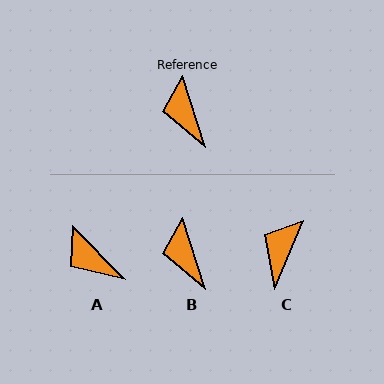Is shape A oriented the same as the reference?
No, it is off by about 27 degrees.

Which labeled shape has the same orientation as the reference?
B.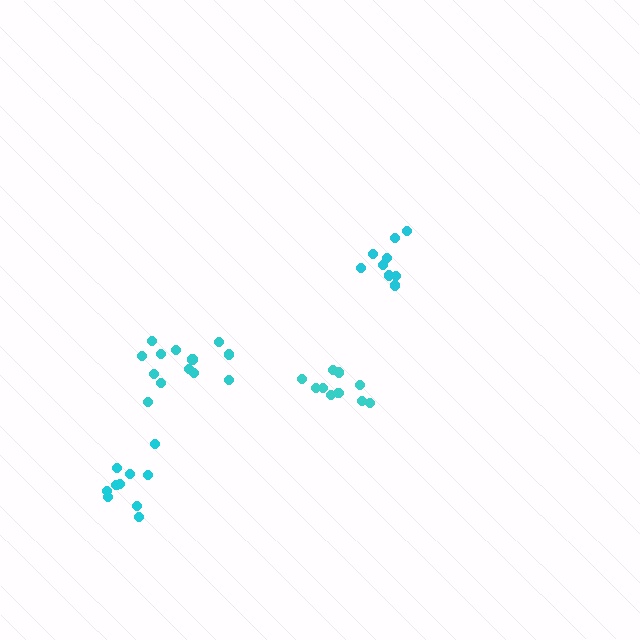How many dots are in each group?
Group 1: 13 dots, Group 2: 9 dots, Group 3: 10 dots, Group 4: 10 dots (42 total).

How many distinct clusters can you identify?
There are 4 distinct clusters.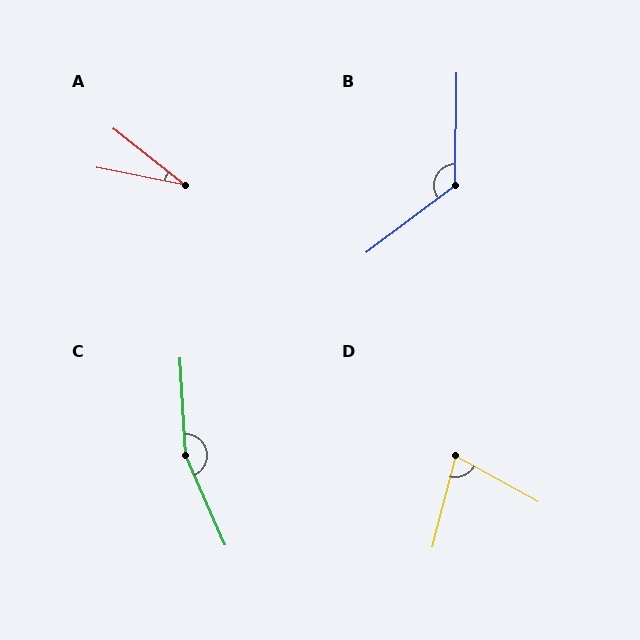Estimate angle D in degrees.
Approximately 75 degrees.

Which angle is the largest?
C, at approximately 159 degrees.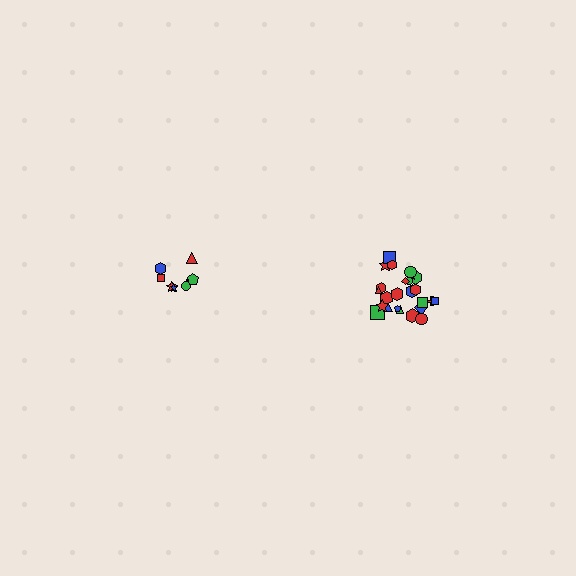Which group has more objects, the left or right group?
The right group.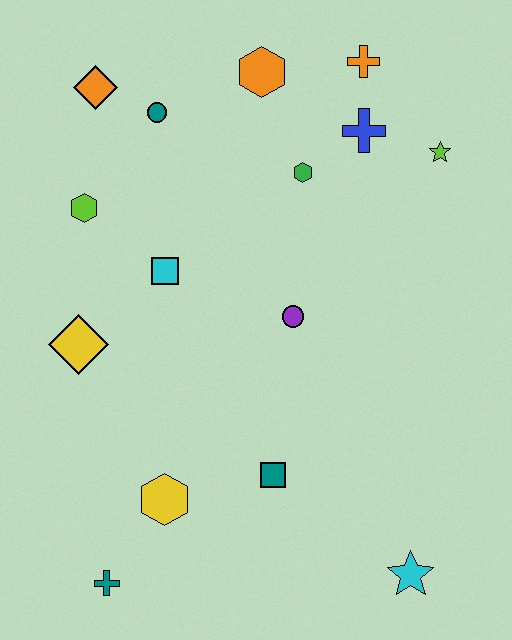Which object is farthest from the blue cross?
The teal cross is farthest from the blue cross.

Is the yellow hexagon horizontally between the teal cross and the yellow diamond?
No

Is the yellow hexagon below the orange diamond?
Yes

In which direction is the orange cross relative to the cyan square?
The orange cross is above the cyan square.